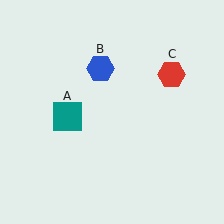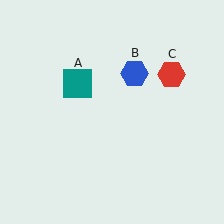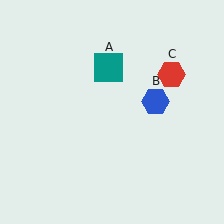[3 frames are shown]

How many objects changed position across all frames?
2 objects changed position: teal square (object A), blue hexagon (object B).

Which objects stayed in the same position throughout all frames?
Red hexagon (object C) remained stationary.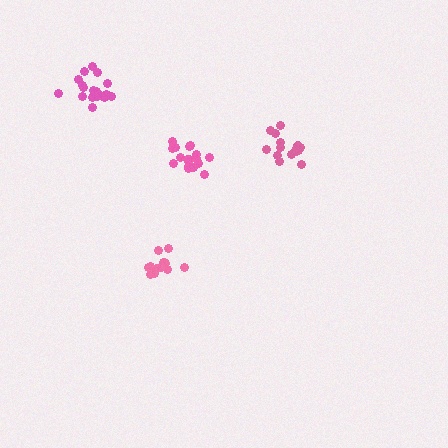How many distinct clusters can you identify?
There are 4 distinct clusters.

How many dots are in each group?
Group 1: 15 dots, Group 2: 18 dots, Group 3: 17 dots, Group 4: 15 dots (65 total).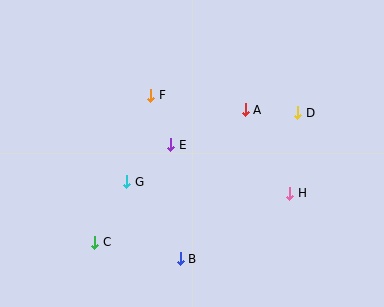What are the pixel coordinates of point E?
Point E is at (171, 145).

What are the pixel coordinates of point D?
Point D is at (298, 113).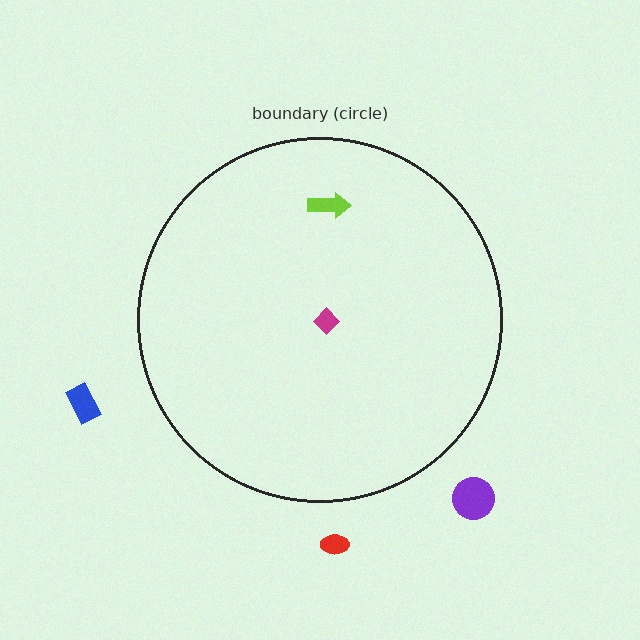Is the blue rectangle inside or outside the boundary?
Outside.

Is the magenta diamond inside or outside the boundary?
Inside.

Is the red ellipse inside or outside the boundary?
Outside.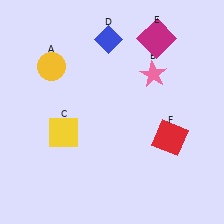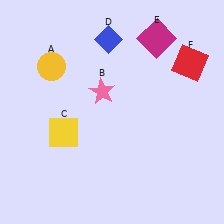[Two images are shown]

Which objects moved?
The objects that moved are: the pink star (B), the red square (F).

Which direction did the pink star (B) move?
The pink star (B) moved left.